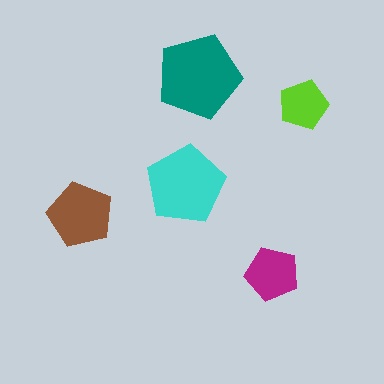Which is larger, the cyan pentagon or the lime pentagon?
The cyan one.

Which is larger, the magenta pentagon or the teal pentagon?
The teal one.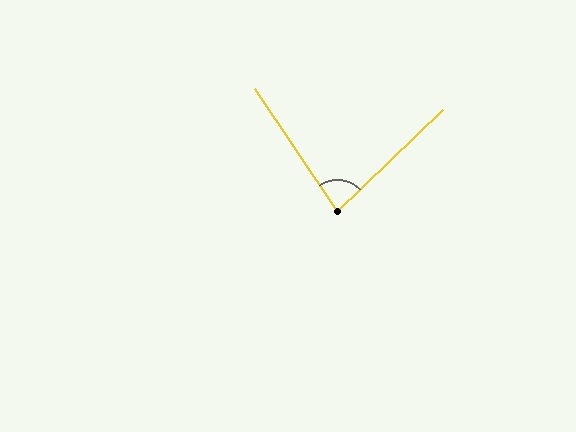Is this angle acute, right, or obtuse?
It is acute.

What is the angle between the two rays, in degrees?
Approximately 80 degrees.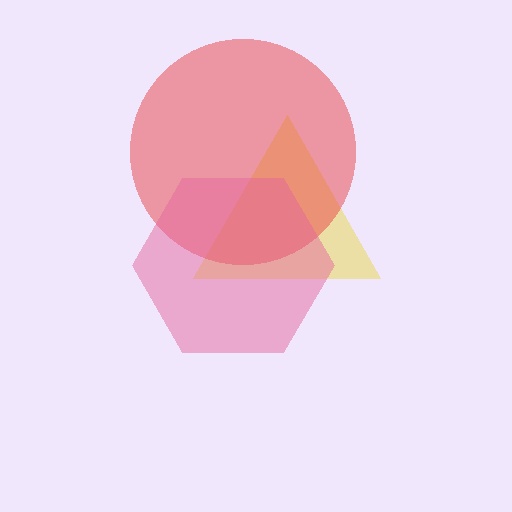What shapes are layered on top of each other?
The layered shapes are: a yellow triangle, a red circle, a pink hexagon.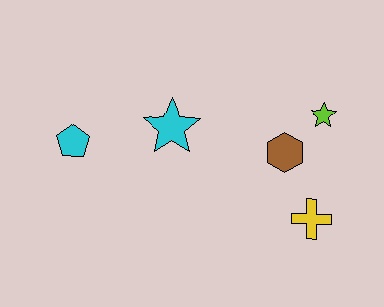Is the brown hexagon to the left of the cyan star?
No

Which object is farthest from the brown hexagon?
The cyan pentagon is farthest from the brown hexagon.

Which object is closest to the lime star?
The brown hexagon is closest to the lime star.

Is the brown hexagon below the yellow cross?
No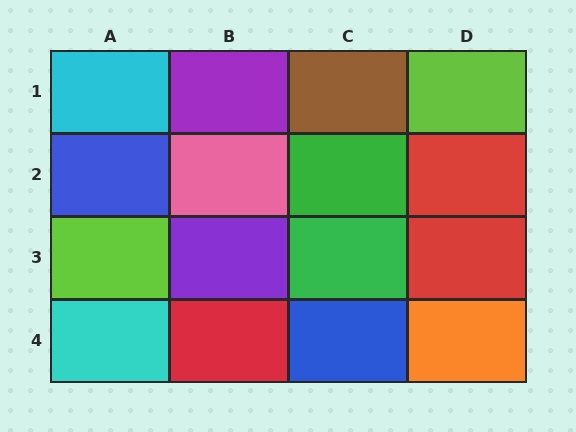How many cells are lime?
2 cells are lime.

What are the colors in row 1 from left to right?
Cyan, purple, brown, lime.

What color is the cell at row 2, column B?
Pink.